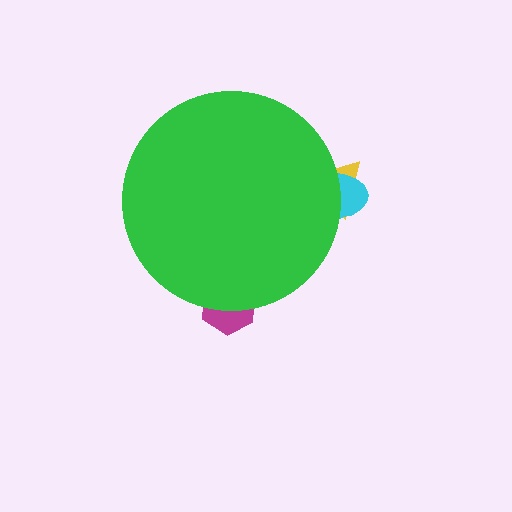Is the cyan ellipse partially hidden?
Yes, the cyan ellipse is partially hidden behind the green circle.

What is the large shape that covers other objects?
A green circle.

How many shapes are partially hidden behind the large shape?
3 shapes are partially hidden.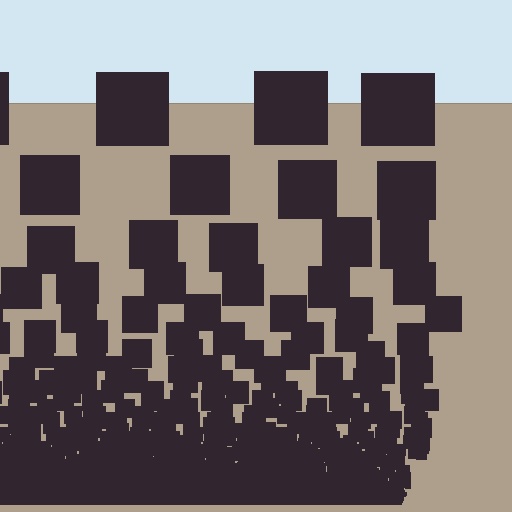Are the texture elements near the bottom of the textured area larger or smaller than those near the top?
Smaller. The gradient is inverted — elements near the bottom are smaller and denser.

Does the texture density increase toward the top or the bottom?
Density increases toward the bottom.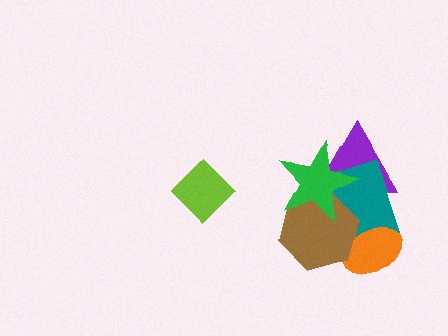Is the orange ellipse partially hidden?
Yes, it is partially covered by another shape.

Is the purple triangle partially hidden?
Yes, it is partially covered by another shape.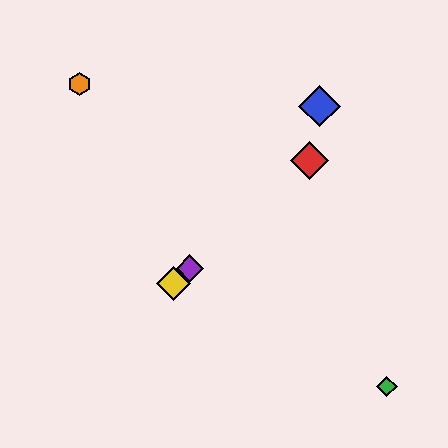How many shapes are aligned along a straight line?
3 shapes (the red diamond, the yellow diamond, the purple diamond) are aligned along a straight line.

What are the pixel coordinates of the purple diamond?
The purple diamond is at (190, 269).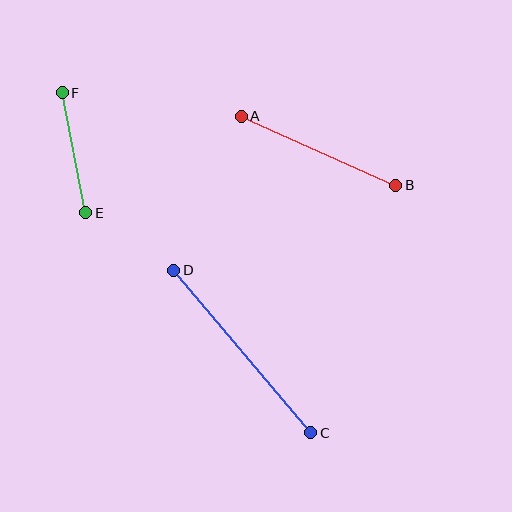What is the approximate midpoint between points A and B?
The midpoint is at approximately (319, 151) pixels.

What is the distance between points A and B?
The distance is approximately 169 pixels.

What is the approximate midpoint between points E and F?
The midpoint is at approximately (74, 153) pixels.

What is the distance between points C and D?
The distance is approximately 212 pixels.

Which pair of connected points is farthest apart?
Points C and D are farthest apart.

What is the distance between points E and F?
The distance is approximately 122 pixels.